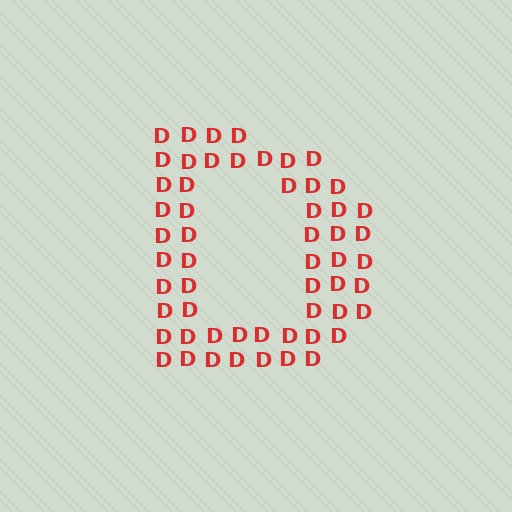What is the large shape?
The large shape is the letter D.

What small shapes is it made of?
It is made of small letter D's.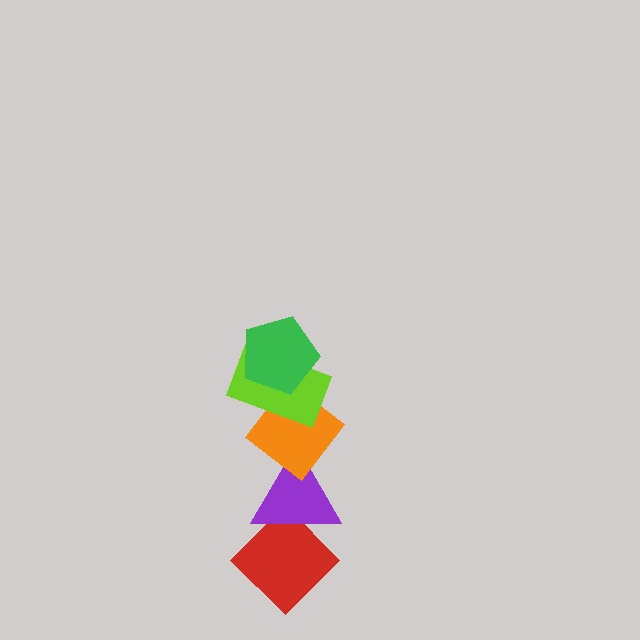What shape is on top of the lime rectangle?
The green pentagon is on top of the lime rectangle.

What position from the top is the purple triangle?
The purple triangle is 4th from the top.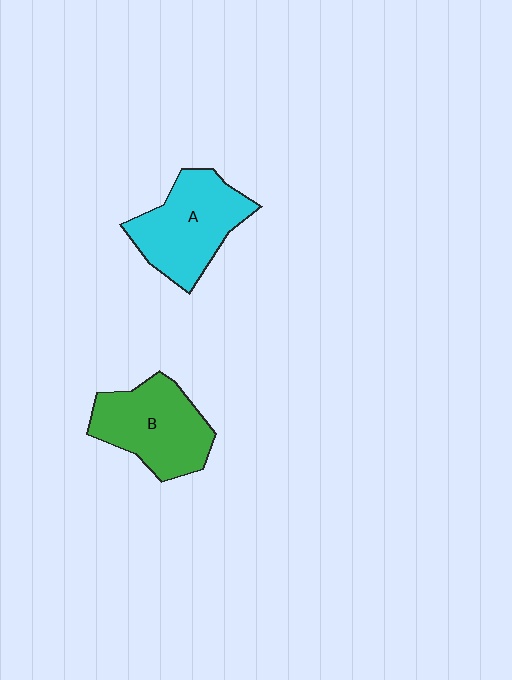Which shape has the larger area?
Shape A (cyan).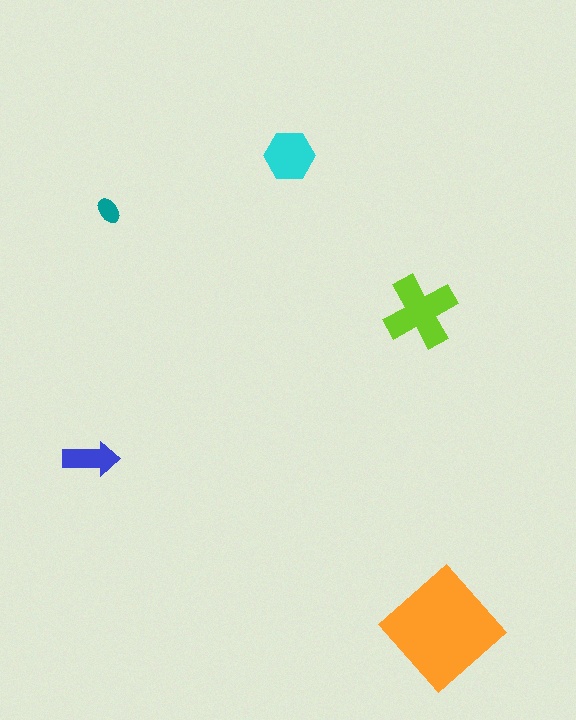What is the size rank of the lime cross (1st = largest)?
2nd.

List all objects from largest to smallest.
The orange diamond, the lime cross, the cyan hexagon, the blue arrow, the teal ellipse.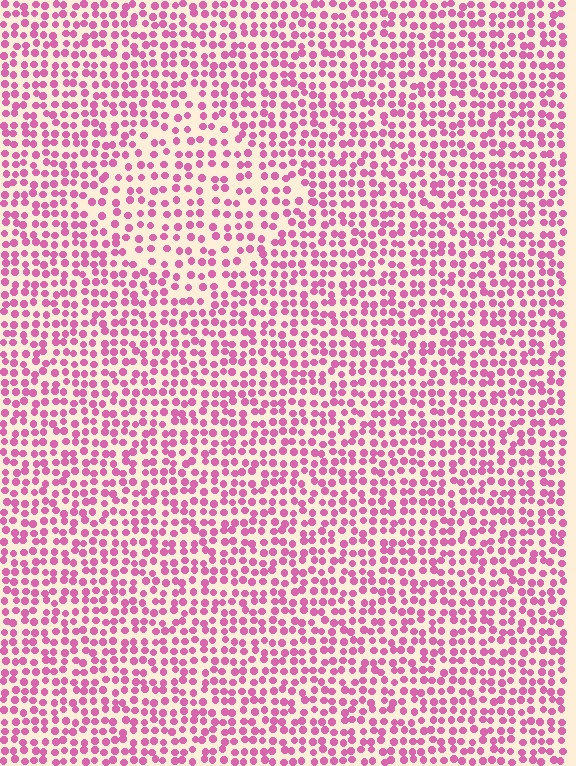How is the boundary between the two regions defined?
The boundary is defined by a change in element density (approximately 1.5x ratio). All elements are the same color, size, and shape.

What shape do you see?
I see a diamond.